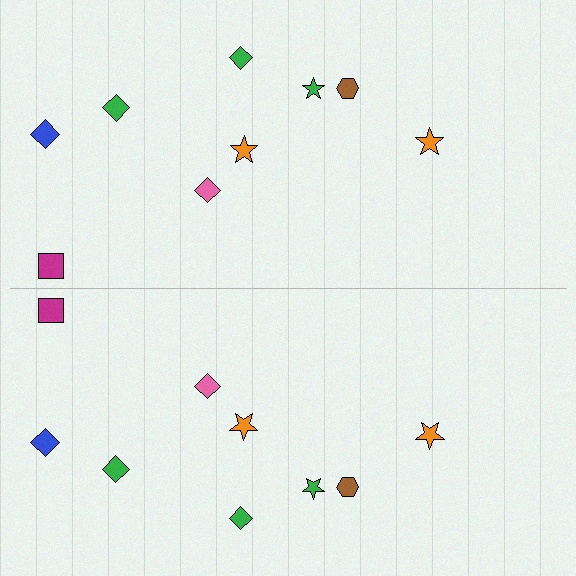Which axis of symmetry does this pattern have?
The pattern has a horizontal axis of symmetry running through the center of the image.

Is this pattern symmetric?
Yes, this pattern has bilateral (reflection) symmetry.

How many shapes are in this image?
There are 18 shapes in this image.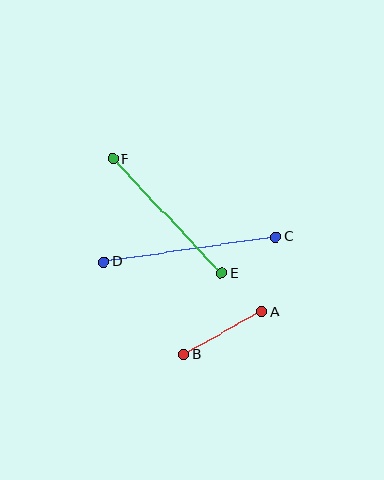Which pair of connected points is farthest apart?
Points C and D are farthest apart.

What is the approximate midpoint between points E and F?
The midpoint is at approximately (167, 216) pixels.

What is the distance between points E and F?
The distance is approximately 158 pixels.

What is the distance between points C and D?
The distance is approximately 174 pixels.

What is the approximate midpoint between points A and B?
The midpoint is at approximately (223, 333) pixels.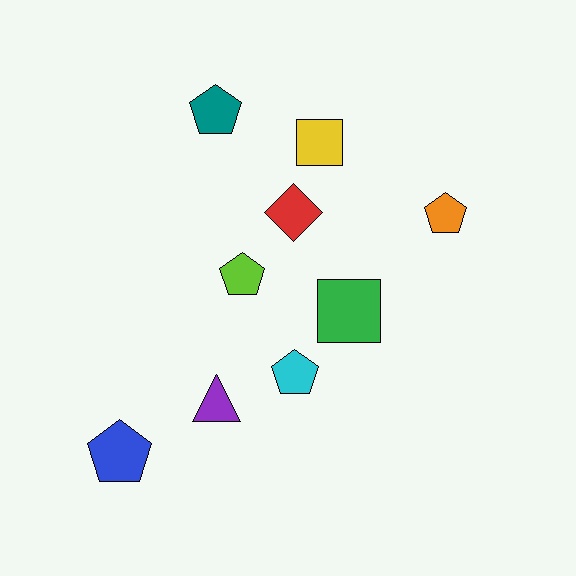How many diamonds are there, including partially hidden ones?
There is 1 diamond.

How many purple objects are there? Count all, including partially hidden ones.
There is 1 purple object.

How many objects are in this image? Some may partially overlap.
There are 9 objects.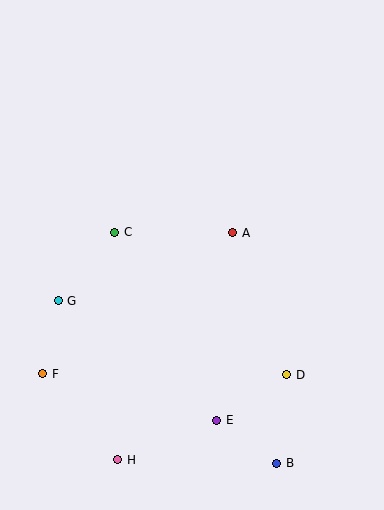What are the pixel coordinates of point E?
Point E is at (217, 420).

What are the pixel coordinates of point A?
Point A is at (233, 233).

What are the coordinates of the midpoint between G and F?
The midpoint between G and F is at (50, 337).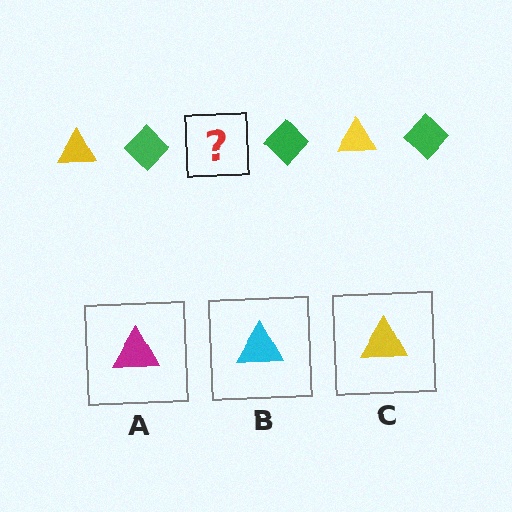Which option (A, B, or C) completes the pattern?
C.